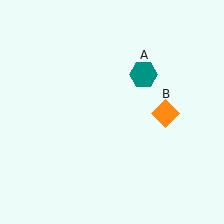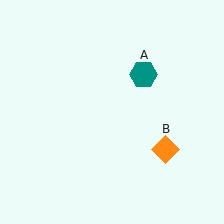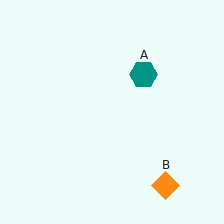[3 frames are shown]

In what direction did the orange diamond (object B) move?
The orange diamond (object B) moved down.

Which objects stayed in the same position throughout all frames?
Teal hexagon (object A) remained stationary.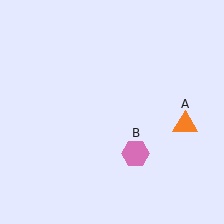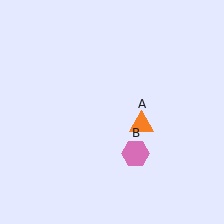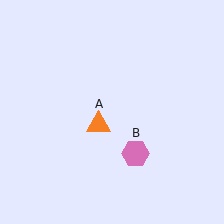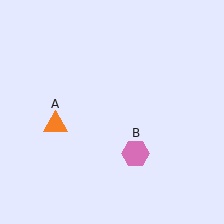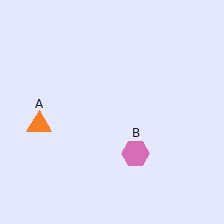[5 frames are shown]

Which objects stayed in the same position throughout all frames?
Pink hexagon (object B) remained stationary.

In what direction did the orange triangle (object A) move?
The orange triangle (object A) moved left.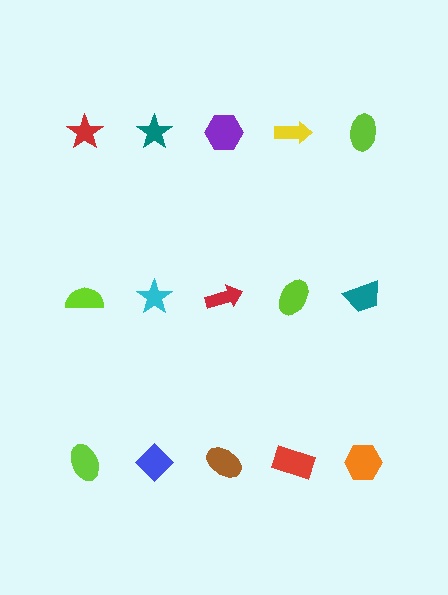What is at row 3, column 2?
A blue diamond.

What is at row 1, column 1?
A red star.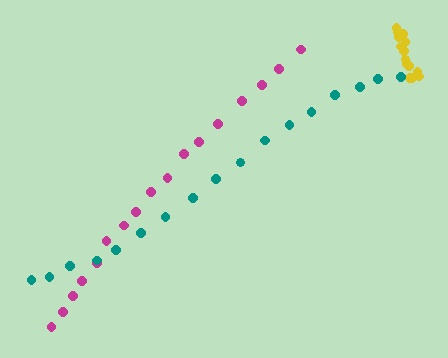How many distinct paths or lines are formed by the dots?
There are 3 distinct paths.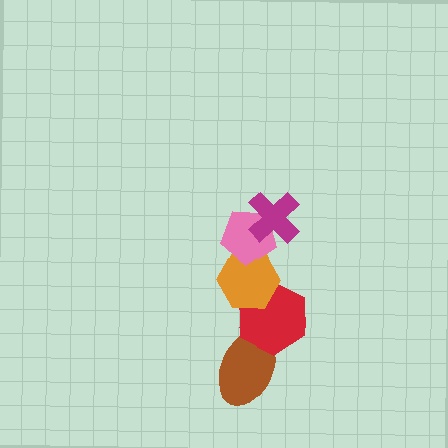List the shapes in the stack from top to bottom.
From top to bottom: the magenta cross, the pink pentagon, the orange hexagon, the red hexagon, the brown ellipse.